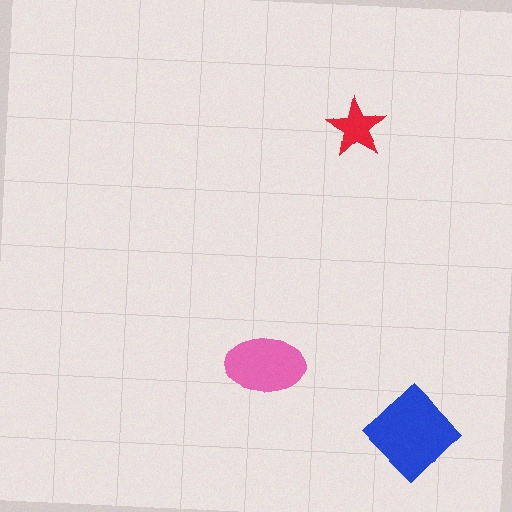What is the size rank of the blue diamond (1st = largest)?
1st.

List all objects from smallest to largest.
The red star, the pink ellipse, the blue diamond.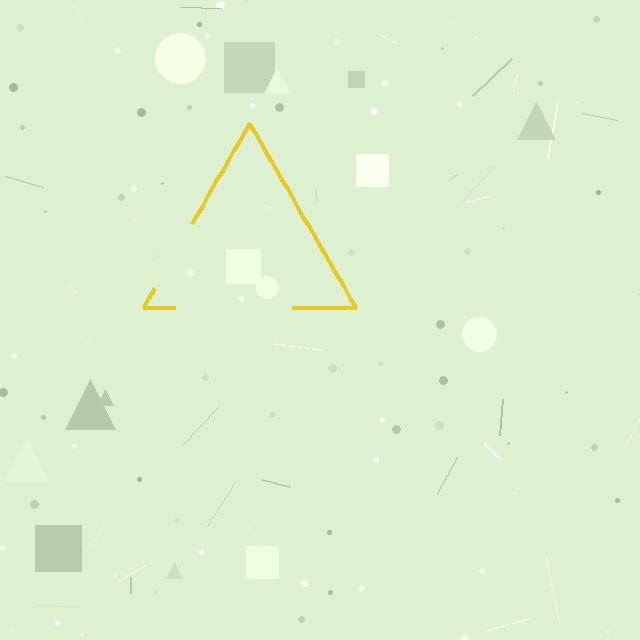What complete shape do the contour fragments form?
The contour fragments form a triangle.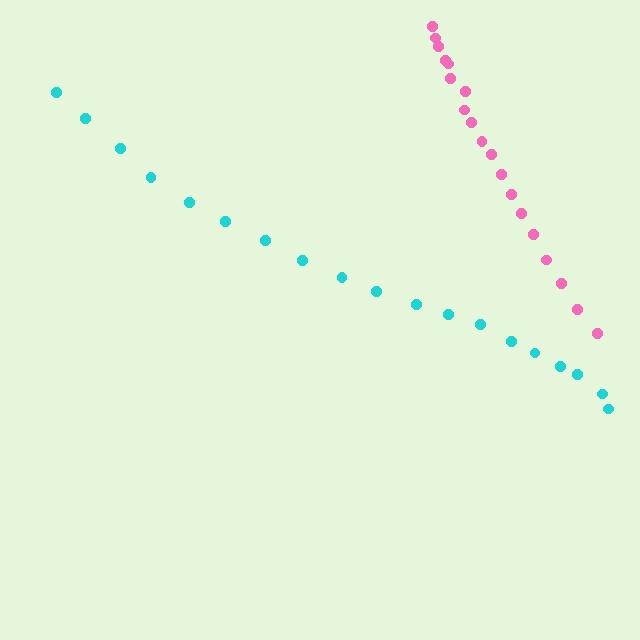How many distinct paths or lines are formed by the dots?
There are 2 distinct paths.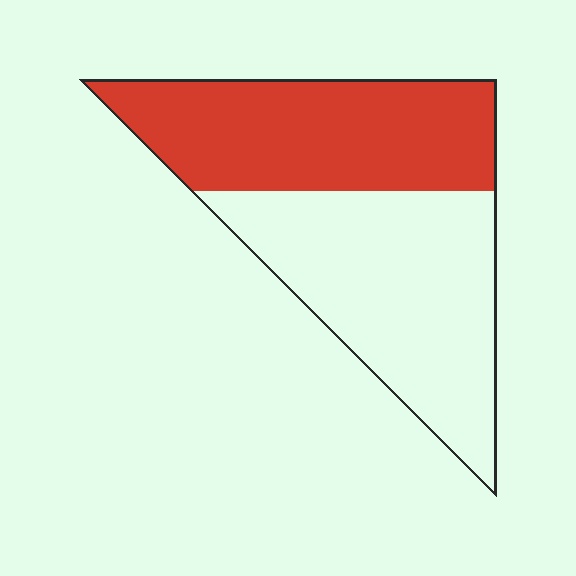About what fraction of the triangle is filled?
About one half (1/2).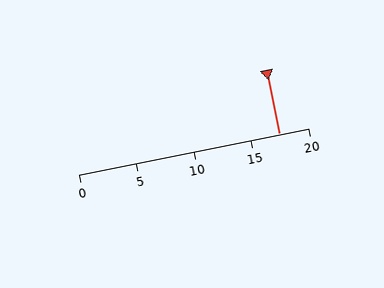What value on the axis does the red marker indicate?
The marker indicates approximately 17.5.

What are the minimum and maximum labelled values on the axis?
The axis runs from 0 to 20.